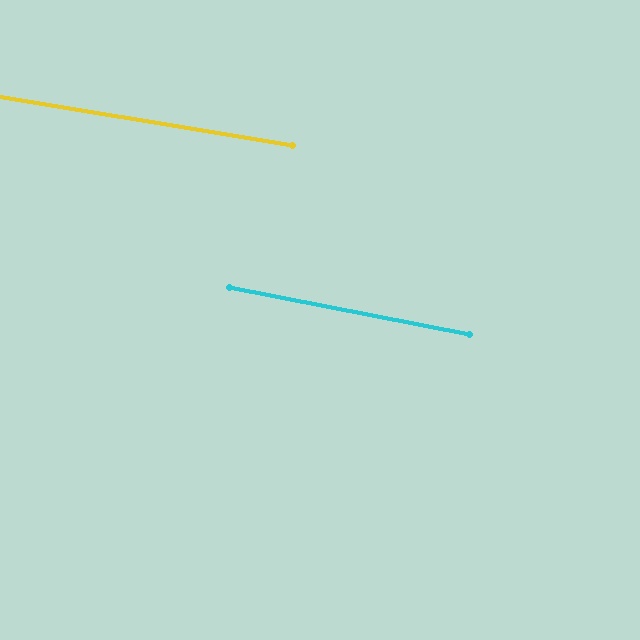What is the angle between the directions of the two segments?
Approximately 2 degrees.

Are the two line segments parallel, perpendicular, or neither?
Parallel — their directions differ by only 1.8°.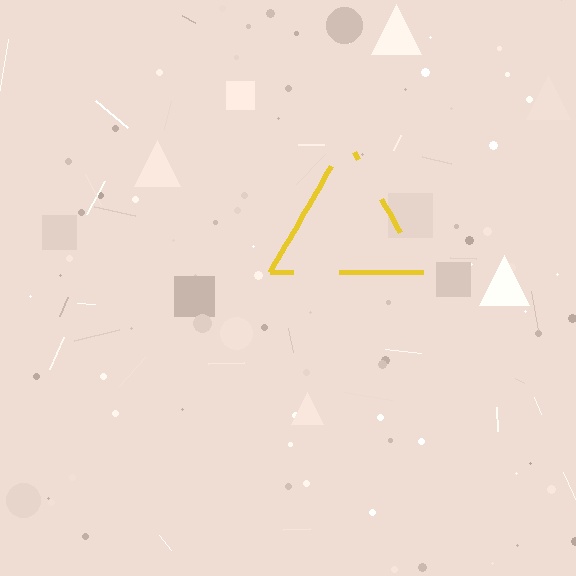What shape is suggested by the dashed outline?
The dashed outline suggests a triangle.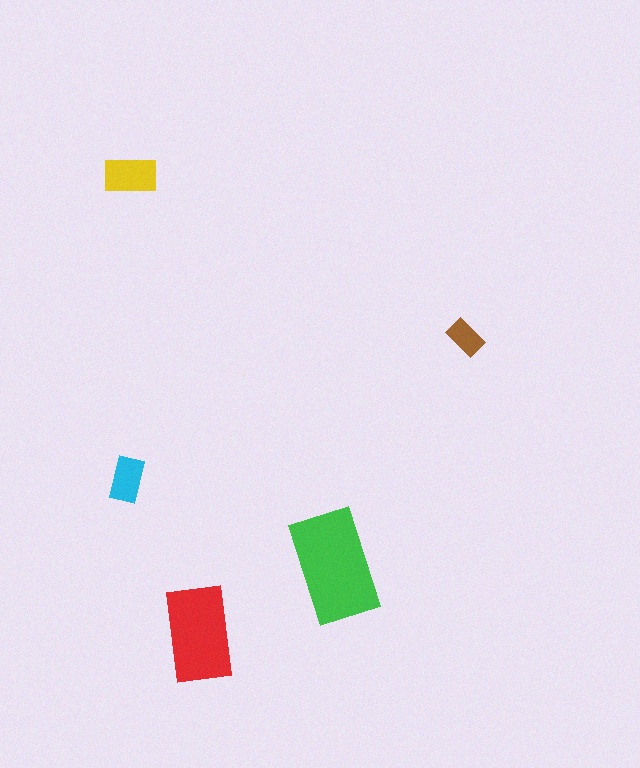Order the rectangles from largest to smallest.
the green one, the red one, the yellow one, the cyan one, the brown one.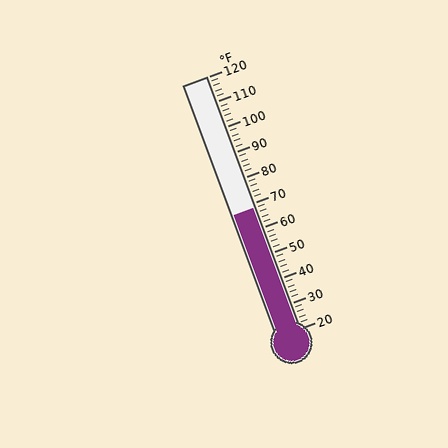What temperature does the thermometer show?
The thermometer shows approximately 68°F.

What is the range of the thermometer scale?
The thermometer scale ranges from 20°F to 120°F.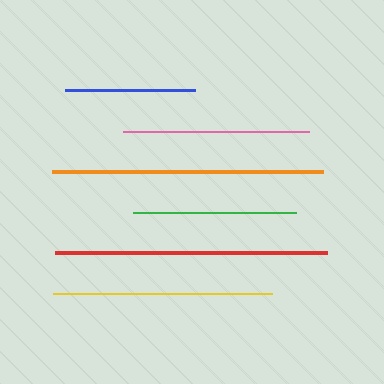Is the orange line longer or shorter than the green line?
The orange line is longer than the green line.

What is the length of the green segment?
The green segment is approximately 164 pixels long.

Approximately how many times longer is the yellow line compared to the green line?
The yellow line is approximately 1.3 times the length of the green line.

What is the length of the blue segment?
The blue segment is approximately 131 pixels long.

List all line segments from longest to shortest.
From longest to shortest: red, orange, yellow, pink, green, blue.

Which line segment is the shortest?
The blue line is the shortest at approximately 131 pixels.